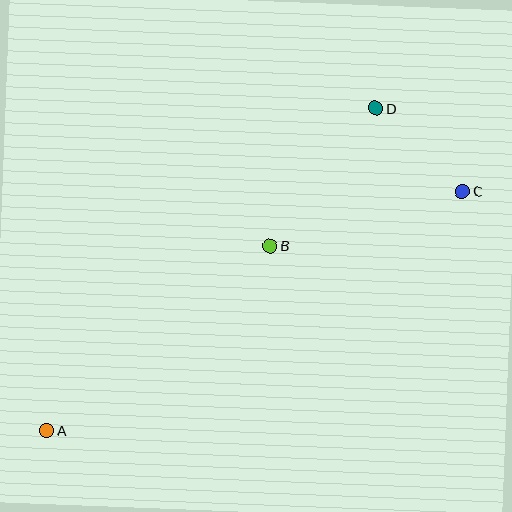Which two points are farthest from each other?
Points A and C are farthest from each other.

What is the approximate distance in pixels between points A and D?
The distance between A and D is approximately 460 pixels.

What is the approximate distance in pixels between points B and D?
The distance between B and D is approximately 173 pixels.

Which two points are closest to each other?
Points C and D are closest to each other.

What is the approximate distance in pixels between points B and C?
The distance between B and C is approximately 200 pixels.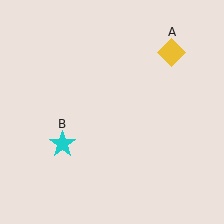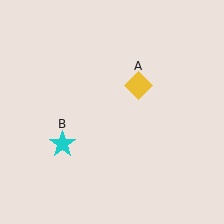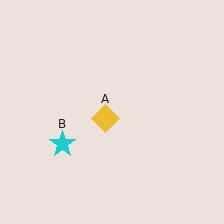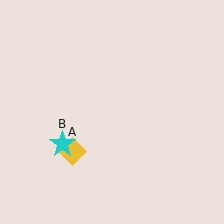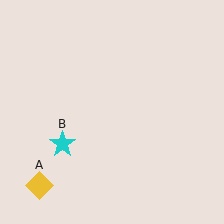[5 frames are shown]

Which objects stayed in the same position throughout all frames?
Cyan star (object B) remained stationary.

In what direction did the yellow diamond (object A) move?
The yellow diamond (object A) moved down and to the left.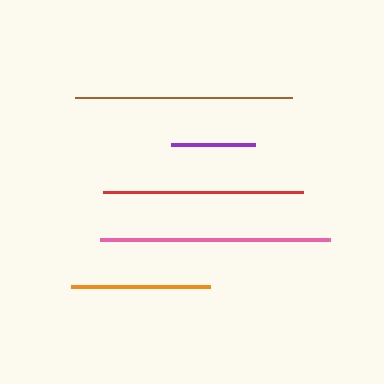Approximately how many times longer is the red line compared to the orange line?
The red line is approximately 1.4 times the length of the orange line.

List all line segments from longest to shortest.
From longest to shortest: pink, brown, red, orange, purple.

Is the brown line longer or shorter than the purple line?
The brown line is longer than the purple line.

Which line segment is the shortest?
The purple line is the shortest at approximately 84 pixels.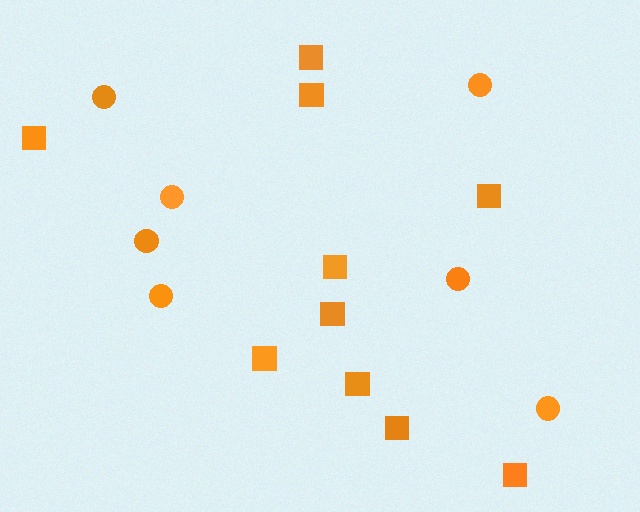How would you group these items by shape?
There are 2 groups: one group of circles (7) and one group of squares (10).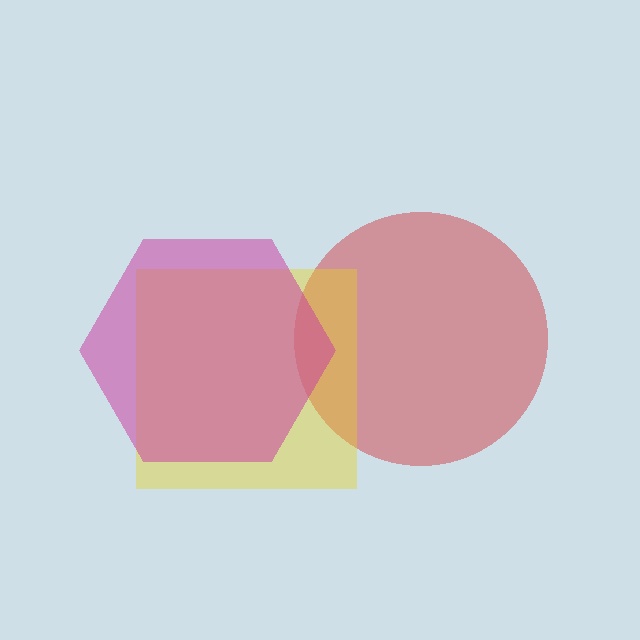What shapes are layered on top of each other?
The layered shapes are: a red circle, a yellow square, a magenta hexagon.